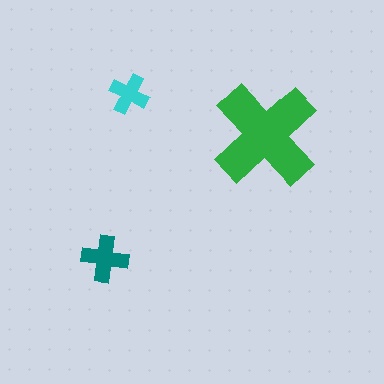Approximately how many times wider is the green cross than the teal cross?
About 2.5 times wider.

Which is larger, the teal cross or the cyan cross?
The teal one.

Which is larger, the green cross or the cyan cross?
The green one.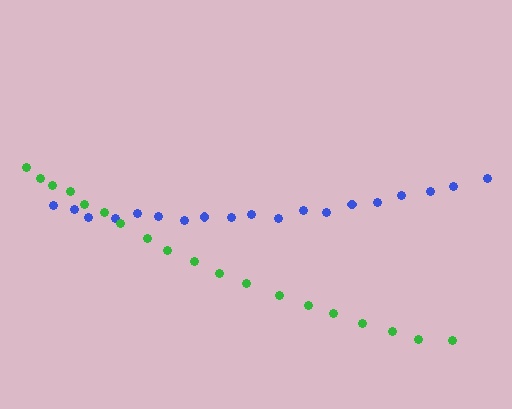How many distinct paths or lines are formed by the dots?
There are 2 distinct paths.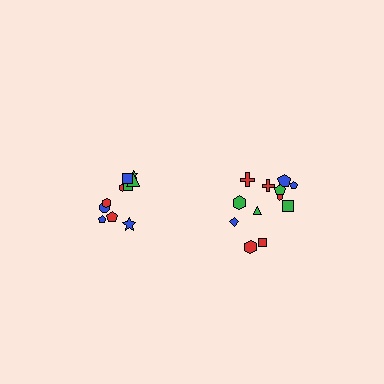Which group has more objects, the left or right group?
The right group.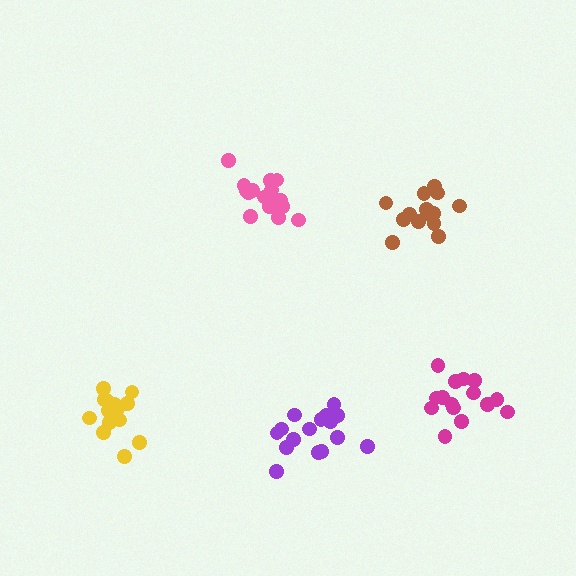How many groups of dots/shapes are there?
There are 5 groups.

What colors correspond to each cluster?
The clusters are colored: pink, yellow, brown, magenta, purple.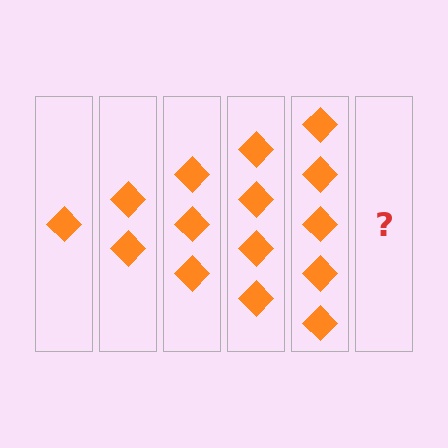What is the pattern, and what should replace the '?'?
The pattern is that each step adds one more diamond. The '?' should be 6 diamonds.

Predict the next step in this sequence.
The next step is 6 diamonds.